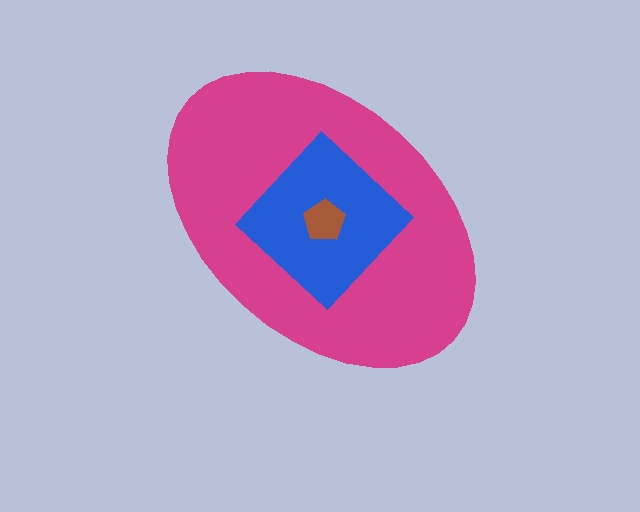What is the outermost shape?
The magenta ellipse.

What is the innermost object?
The brown pentagon.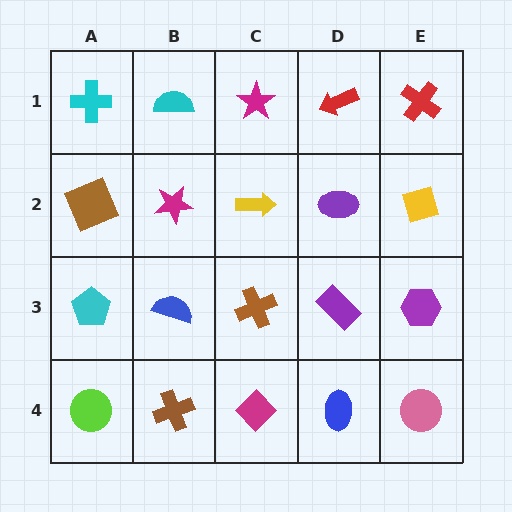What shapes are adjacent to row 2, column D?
A red arrow (row 1, column D), a purple rectangle (row 3, column D), a yellow arrow (row 2, column C), a yellow diamond (row 2, column E).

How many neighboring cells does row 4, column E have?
2.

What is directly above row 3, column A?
A brown square.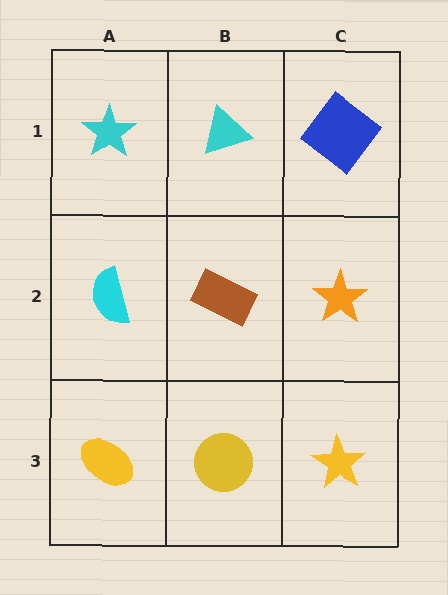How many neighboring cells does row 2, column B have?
4.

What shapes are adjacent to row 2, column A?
A cyan star (row 1, column A), a yellow ellipse (row 3, column A), a brown rectangle (row 2, column B).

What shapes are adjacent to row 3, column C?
An orange star (row 2, column C), a yellow circle (row 3, column B).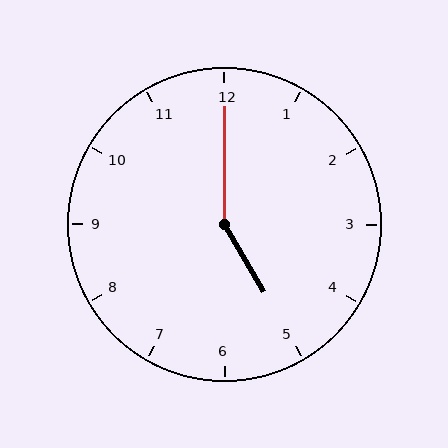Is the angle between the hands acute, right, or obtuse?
It is obtuse.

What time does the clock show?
5:00.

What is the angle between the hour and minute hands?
Approximately 150 degrees.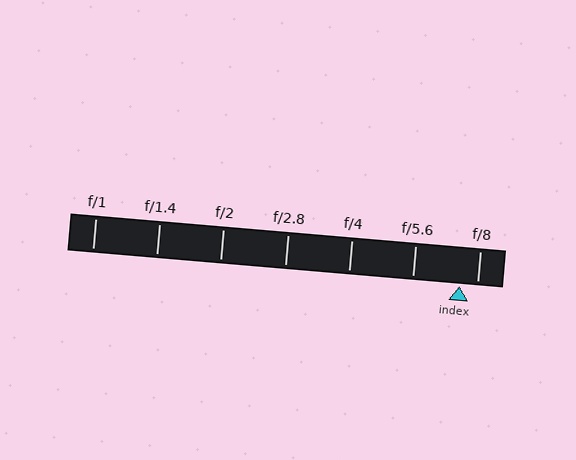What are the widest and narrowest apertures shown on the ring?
The widest aperture shown is f/1 and the narrowest is f/8.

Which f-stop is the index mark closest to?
The index mark is closest to f/8.